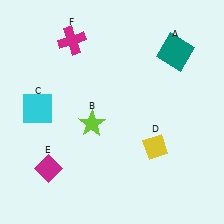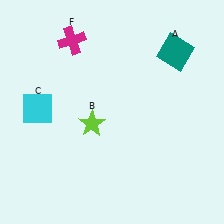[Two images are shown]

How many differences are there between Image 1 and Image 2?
There are 2 differences between the two images.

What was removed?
The magenta diamond (E), the yellow diamond (D) were removed in Image 2.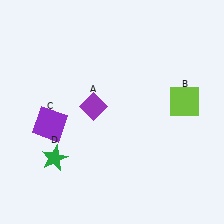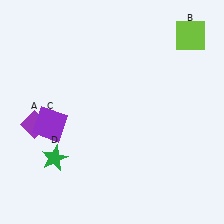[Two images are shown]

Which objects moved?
The objects that moved are: the purple diamond (A), the lime square (B).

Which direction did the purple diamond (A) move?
The purple diamond (A) moved left.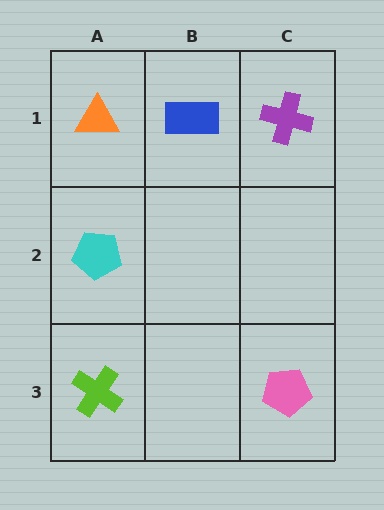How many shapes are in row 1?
3 shapes.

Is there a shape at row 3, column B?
No, that cell is empty.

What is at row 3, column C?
A pink pentagon.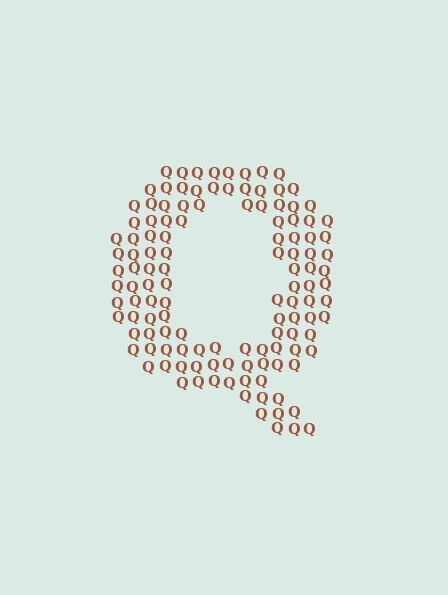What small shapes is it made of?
It is made of small letter Q's.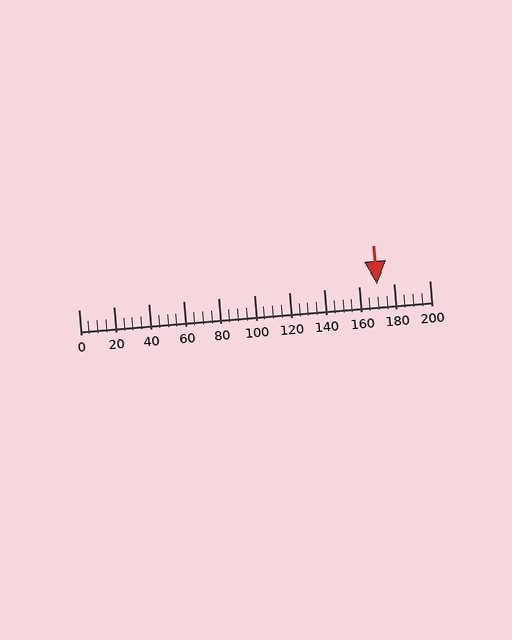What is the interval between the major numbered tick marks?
The major tick marks are spaced 20 units apart.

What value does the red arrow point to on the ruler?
The red arrow points to approximately 170.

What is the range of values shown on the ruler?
The ruler shows values from 0 to 200.